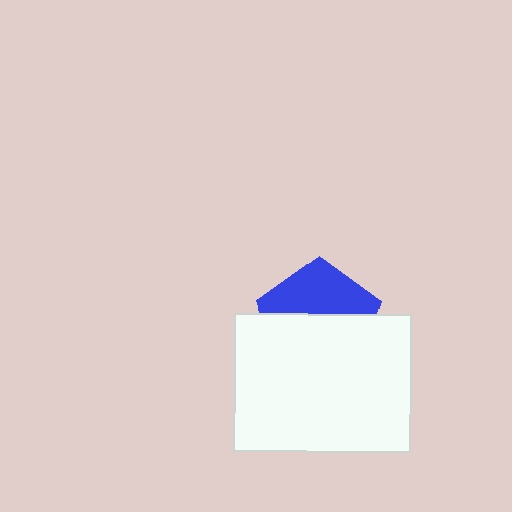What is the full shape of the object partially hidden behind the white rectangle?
The partially hidden object is a blue pentagon.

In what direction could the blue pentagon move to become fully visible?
The blue pentagon could move up. That would shift it out from behind the white rectangle entirely.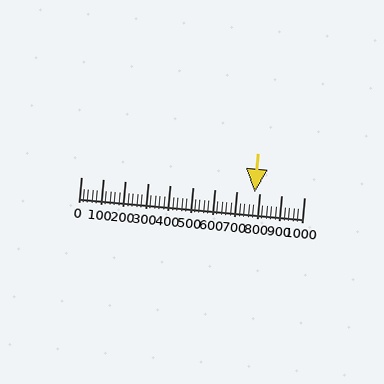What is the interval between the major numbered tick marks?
The major tick marks are spaced 100 units apart.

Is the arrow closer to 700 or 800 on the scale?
The arrow is closer to 800.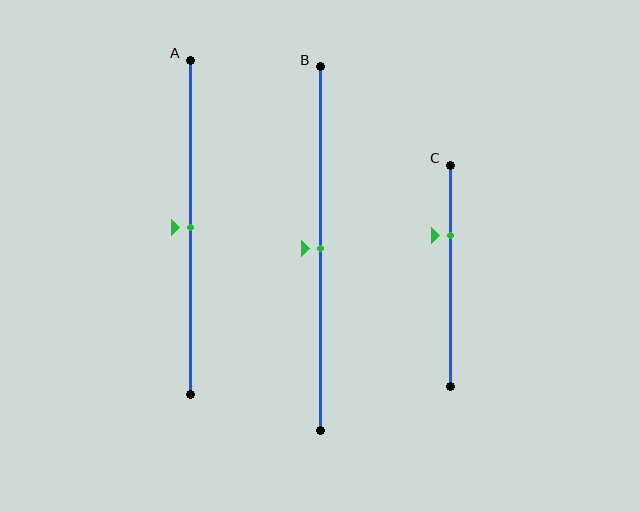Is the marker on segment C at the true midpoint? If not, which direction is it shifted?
No, the marker on segment C is shifted upward by about 18% of the segment length.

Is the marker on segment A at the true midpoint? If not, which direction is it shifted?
Yes, the marker on segment A is at the true midpoint.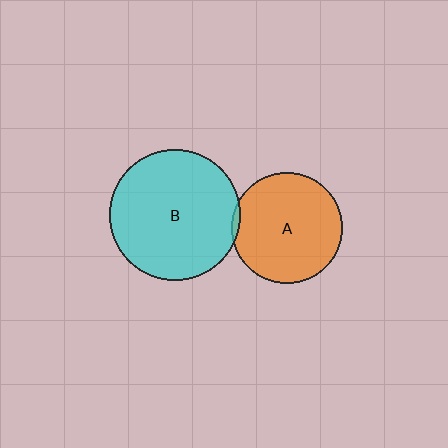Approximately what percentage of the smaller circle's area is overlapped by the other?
Approximately 5%.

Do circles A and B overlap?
Yes.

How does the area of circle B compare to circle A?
Approximately 1.4 times.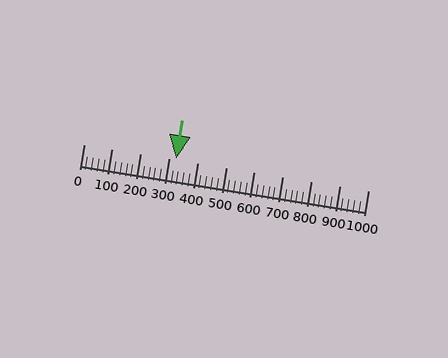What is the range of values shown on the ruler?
The ruler shows values from 0 to 1000.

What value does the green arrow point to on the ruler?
The green arrow points to approximately 324.